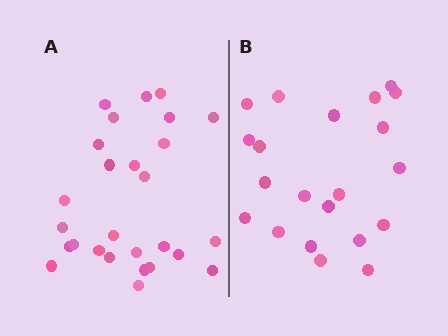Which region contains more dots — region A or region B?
Region A (the left region) has more dots.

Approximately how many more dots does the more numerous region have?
Region A has about 6 more dots than region B.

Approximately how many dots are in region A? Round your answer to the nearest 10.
About 30 dots. (The exact count is 27, which rounds to 30.)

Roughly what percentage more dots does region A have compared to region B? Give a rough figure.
About 30% more.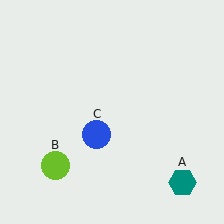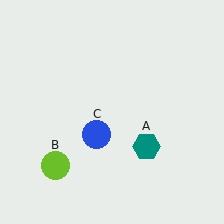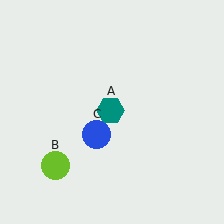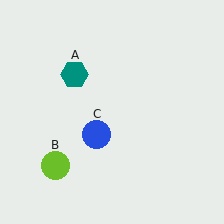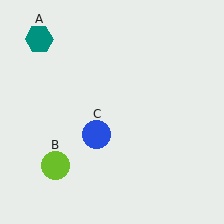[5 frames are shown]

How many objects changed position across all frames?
1 object changed position: teal hexagon (object A).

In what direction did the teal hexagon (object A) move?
The teal hexagon (object A) moved up and to the left.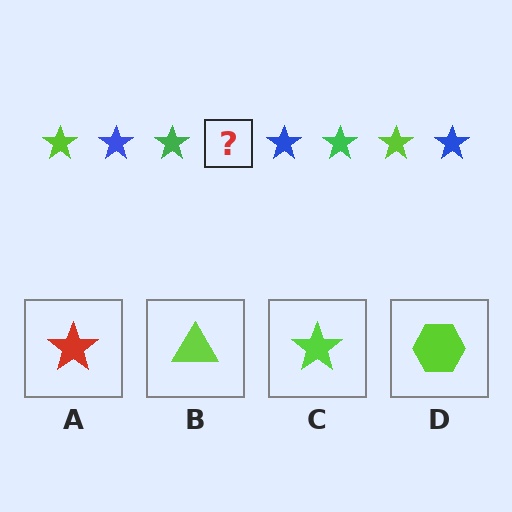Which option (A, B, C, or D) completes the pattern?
C.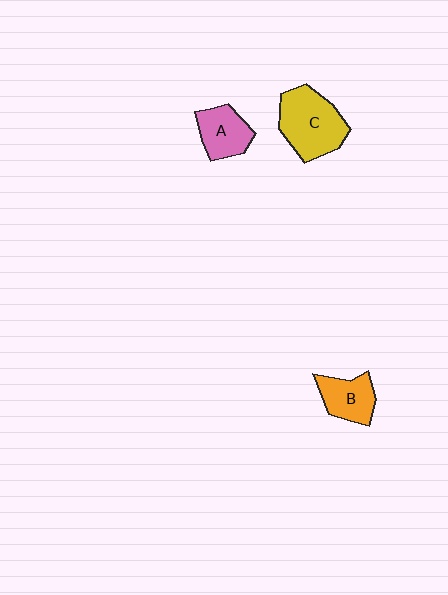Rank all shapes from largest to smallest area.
From largest to smallest: C (yellow), A (pink), B (orange).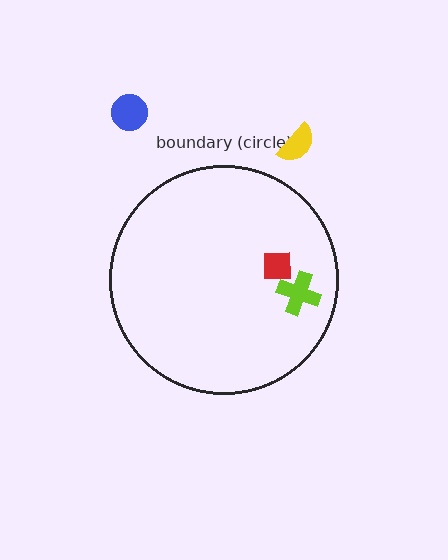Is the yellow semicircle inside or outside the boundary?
Outside.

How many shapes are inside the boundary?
2 inside, 2 outside.